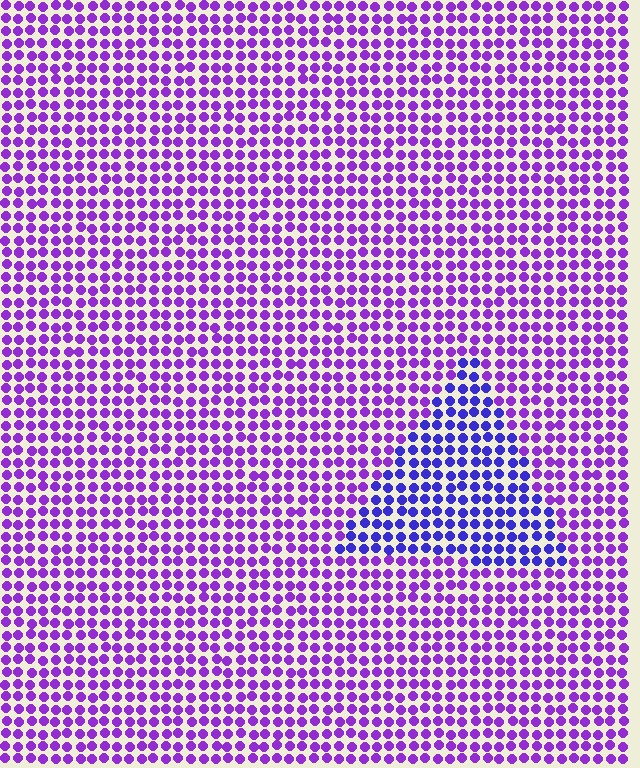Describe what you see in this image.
The image is filled with small purple elements in a uniform arrangement. A triangle-shaped region is visible where the elements are tinted to a slightly different hue, forming a subtle color boundary.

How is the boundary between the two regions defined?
The boundary is defined purely by a slight shift in hue (about 33 degrees). Spacing, size, and orientation are identical on both sides.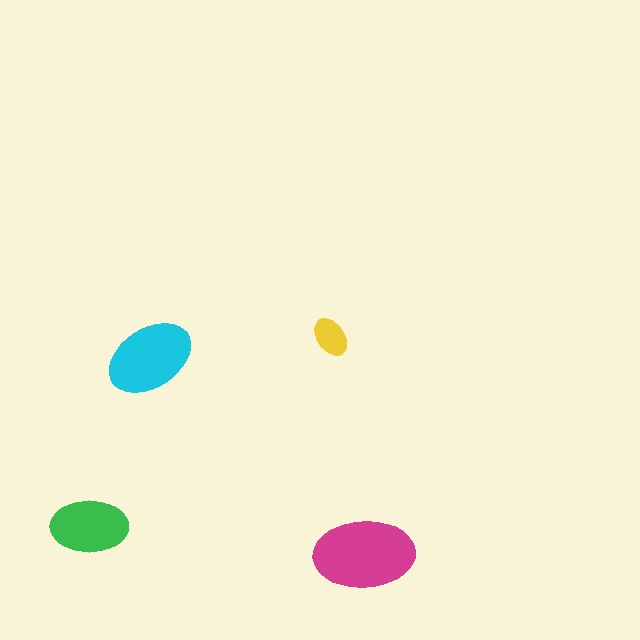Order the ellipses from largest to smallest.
the magenta one, the cyan one, the green one, the yellow one.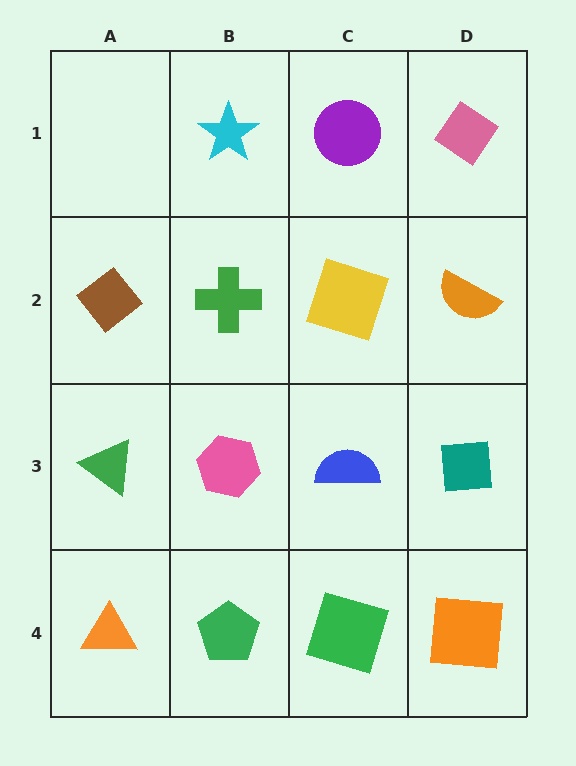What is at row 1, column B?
A cyan star.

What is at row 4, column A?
An orange triangle.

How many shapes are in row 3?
4 shapes.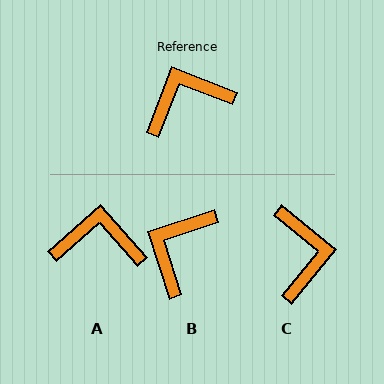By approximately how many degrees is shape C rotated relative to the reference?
Approximately 108 degrees clockwise.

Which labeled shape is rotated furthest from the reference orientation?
C, about 108 degrees away.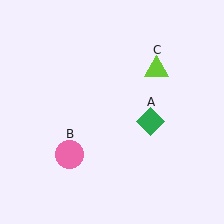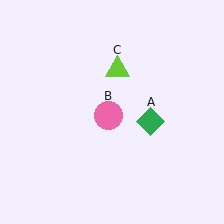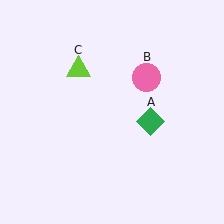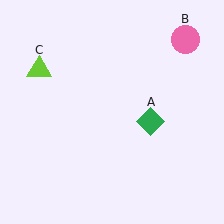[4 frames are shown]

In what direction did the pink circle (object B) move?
The pink circle (object B) moved up and to the right.